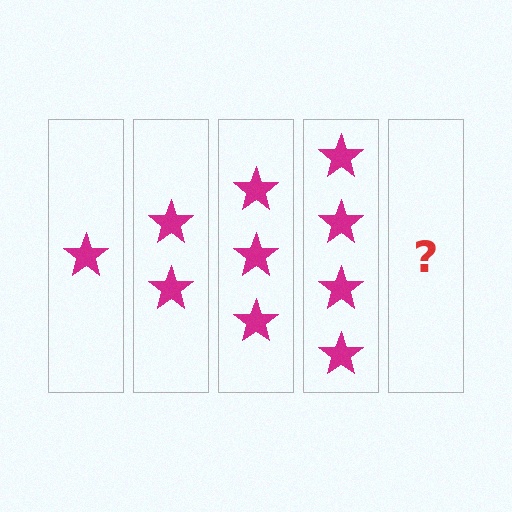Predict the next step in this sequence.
The next step is 5 stars.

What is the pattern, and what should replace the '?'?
The pattern is that each step adds one more star. The '?' should be 5 stars.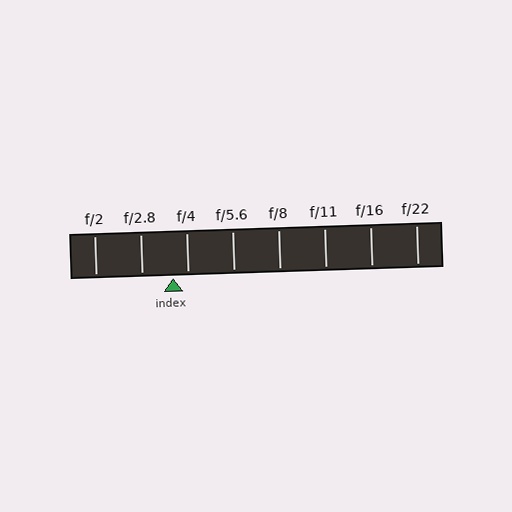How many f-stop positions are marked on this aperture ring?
There are 8 f-stop positions marked.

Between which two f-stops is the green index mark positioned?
The index mark is between f/2.8 and f/4.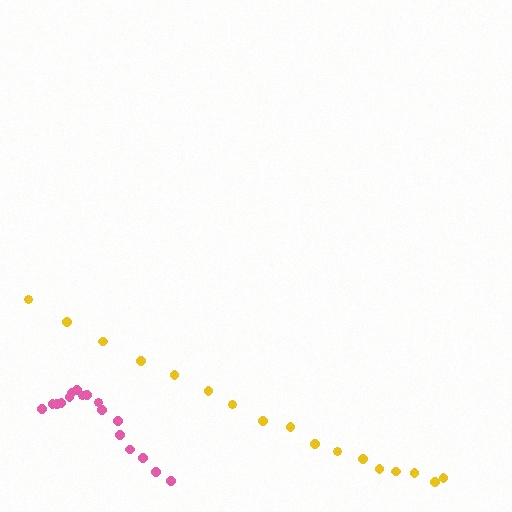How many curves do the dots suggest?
There are 2 distinct paths.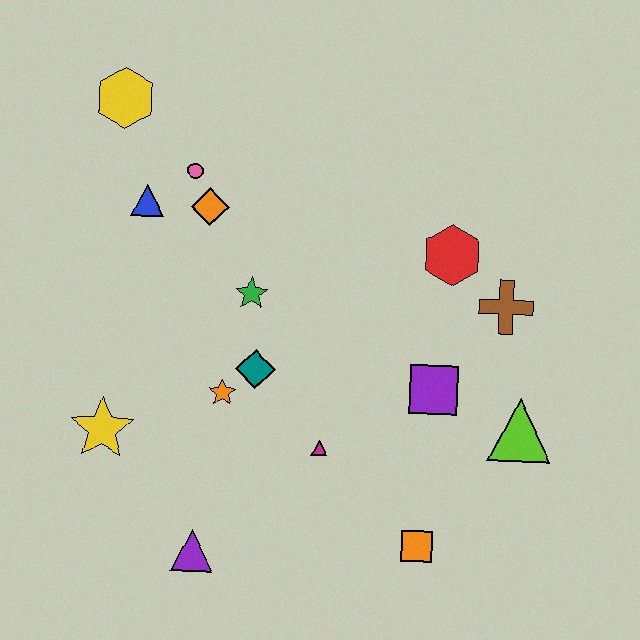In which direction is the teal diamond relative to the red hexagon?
The teal diamond is to the left of the red hexagon.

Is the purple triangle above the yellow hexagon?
No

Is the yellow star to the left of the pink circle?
Yes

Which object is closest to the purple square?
The lime triangle is closest to the purple square.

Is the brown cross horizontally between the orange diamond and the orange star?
No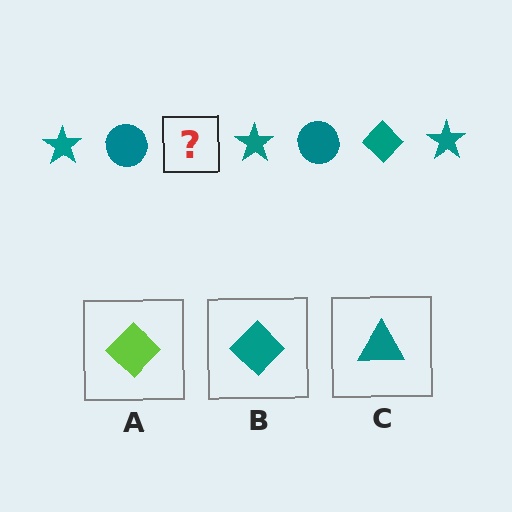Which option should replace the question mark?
Option B.